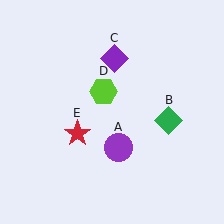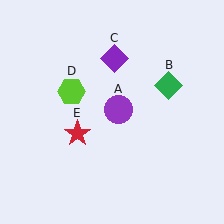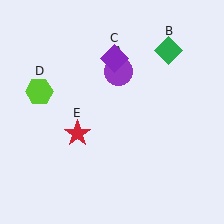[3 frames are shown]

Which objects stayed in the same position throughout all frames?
Purple diamond (object C) and red star (object E) remained stationary.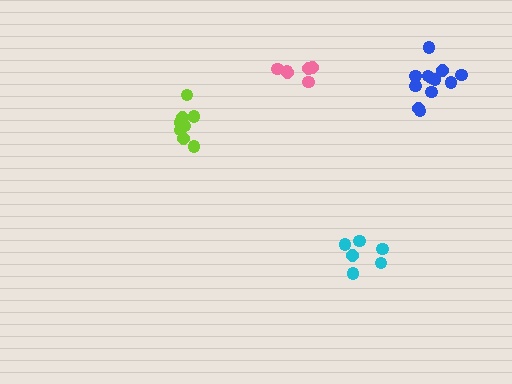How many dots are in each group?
Group 1: 6 dots, Group 2: 6 dots, Group 3: 8 dots, Group 4: 12 dots (32 total).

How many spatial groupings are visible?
There are 4 spatial groupings.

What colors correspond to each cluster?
The clusters are colored: pink, cyan, lime, blue.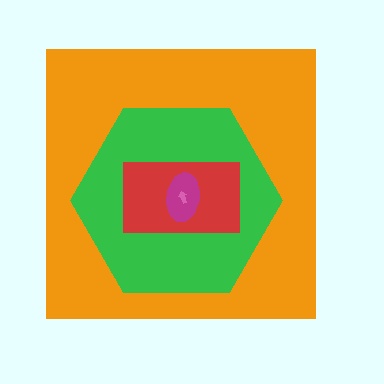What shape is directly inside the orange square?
The green hexagon.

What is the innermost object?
The pink arrow.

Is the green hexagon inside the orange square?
Yes.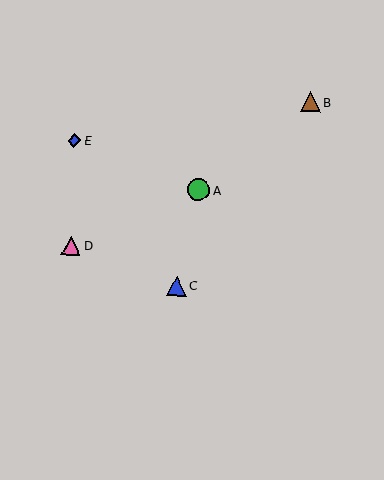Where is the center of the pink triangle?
The center of the pink triangle is at (71, 246).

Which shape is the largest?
The green circle (labeled A) is the largest.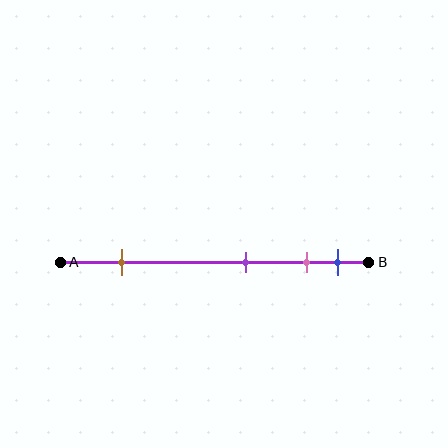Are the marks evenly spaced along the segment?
No, the marks are not evenly spaced.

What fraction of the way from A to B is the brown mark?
The brown mark is approximately 20% (0.2) of the way from A to B.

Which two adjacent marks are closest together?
The pink and blue marks are the closest adjacent pair.